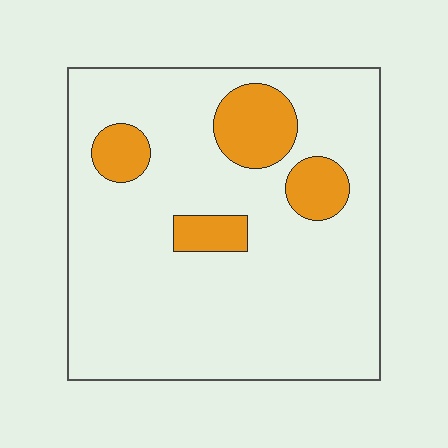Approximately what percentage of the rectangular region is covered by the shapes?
Approximately 15%.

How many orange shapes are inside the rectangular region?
4.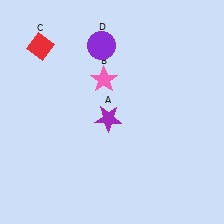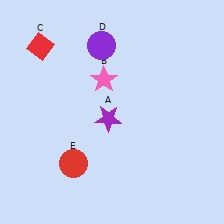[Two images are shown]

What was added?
A red circle (E) was added in Image 2.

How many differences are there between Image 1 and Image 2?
There is 1 difference between the two images.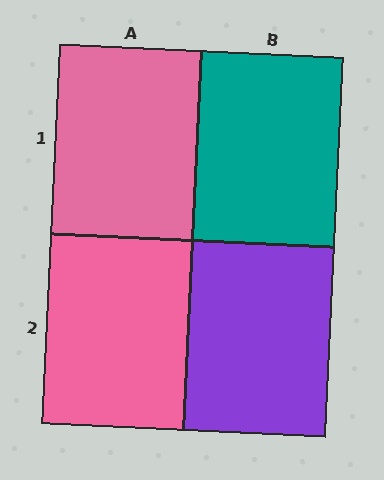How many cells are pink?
2 cells are pink.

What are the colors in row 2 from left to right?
Pink, purple.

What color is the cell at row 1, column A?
Pink.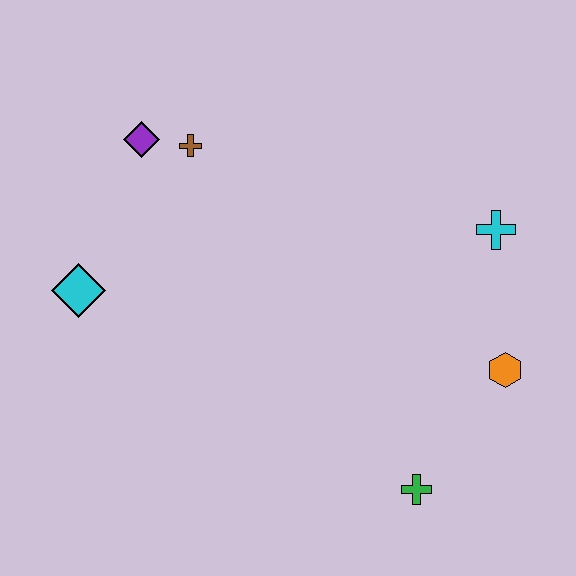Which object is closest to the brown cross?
The purple diamond is closest to the brown cross.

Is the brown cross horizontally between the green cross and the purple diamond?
Yes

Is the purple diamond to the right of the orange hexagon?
No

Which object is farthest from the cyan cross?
The cyan diamond is farthest from the cyan cross.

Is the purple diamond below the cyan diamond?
No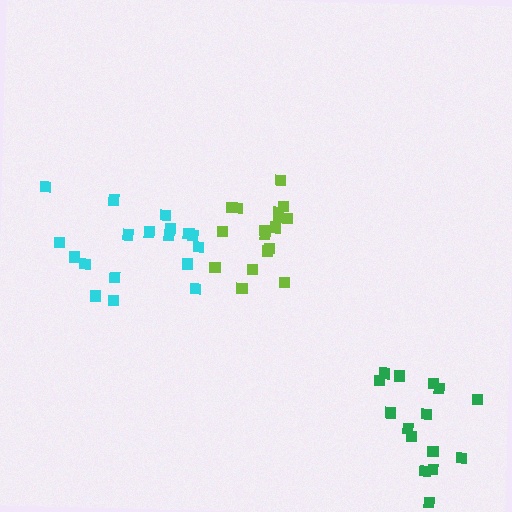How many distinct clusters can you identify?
There are 3 distinct clusters.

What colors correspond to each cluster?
The clusters are colored: cyan, lime, green.